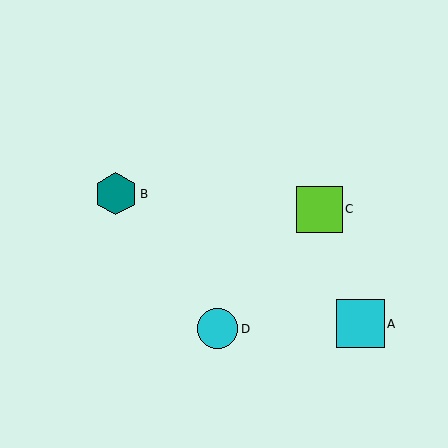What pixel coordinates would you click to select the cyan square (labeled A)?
Click at (360, 324) to select the cyan square A.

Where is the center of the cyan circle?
The center of the cyan circle is at (218, 329).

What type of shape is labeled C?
Shape C is a lime square.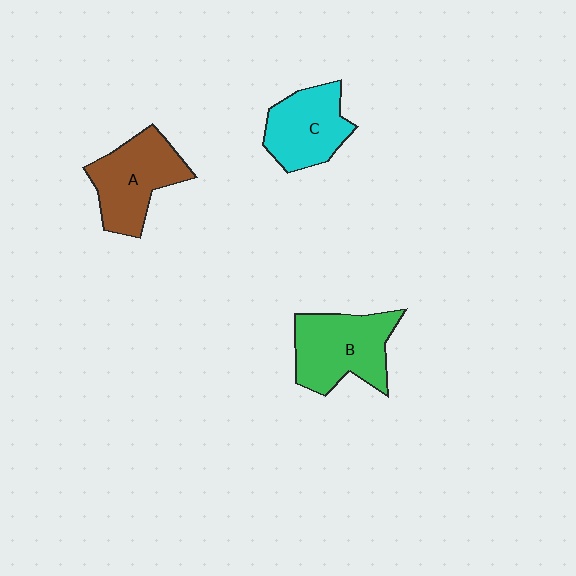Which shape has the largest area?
Shape B (green).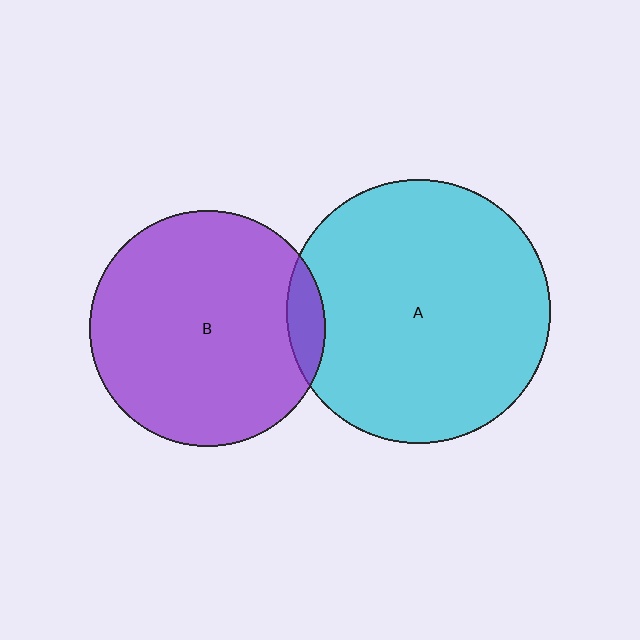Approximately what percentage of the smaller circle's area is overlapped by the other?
Approximately 10%.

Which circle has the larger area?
Circle A (cyan).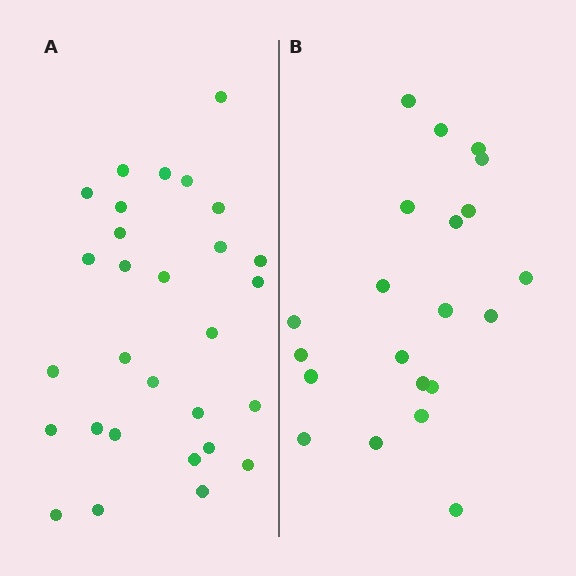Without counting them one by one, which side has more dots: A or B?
Region A (the left region) has more dots.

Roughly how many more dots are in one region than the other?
Region A has roughly 8 or so more dots than region B.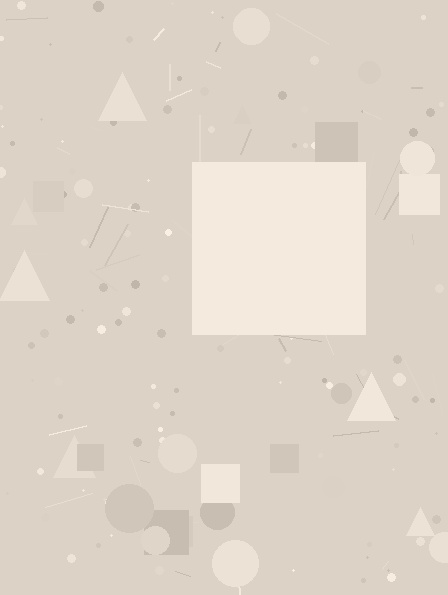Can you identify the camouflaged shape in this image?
The camouflaged shape is a square.